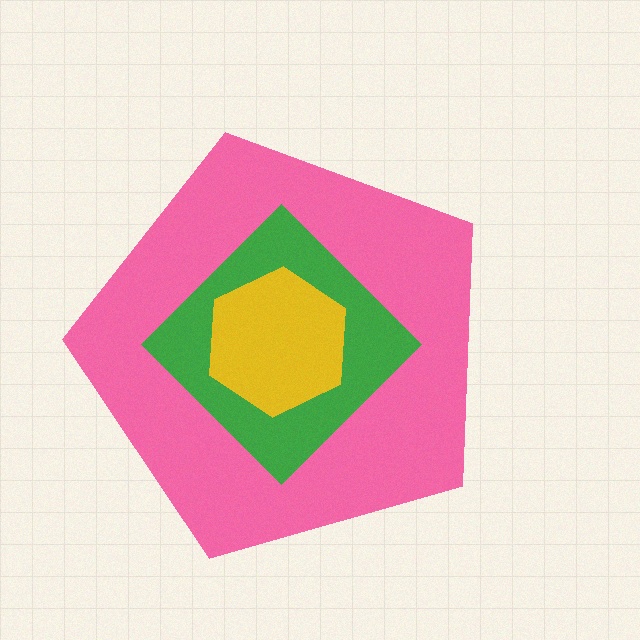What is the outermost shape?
The pink pentagon.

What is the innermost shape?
The yellow hexagon.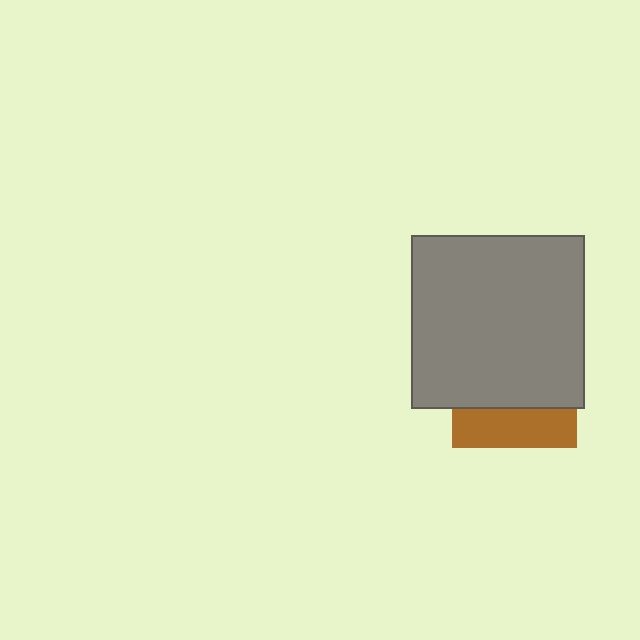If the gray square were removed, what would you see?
You would see the complete brown square.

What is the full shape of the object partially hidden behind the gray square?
The partially hidden object is a brown square.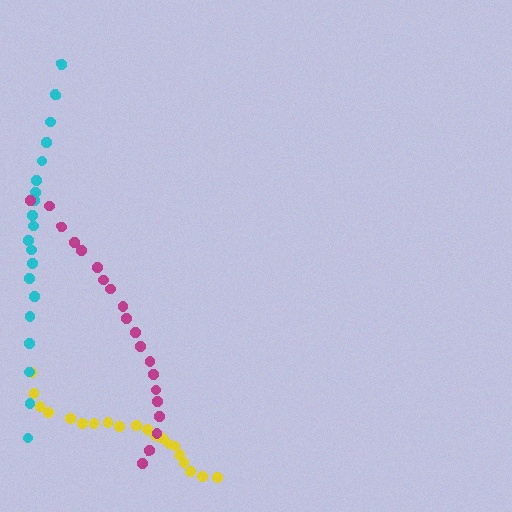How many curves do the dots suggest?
There are 3 distinct paths.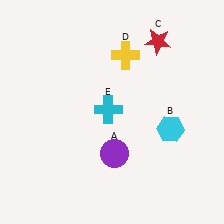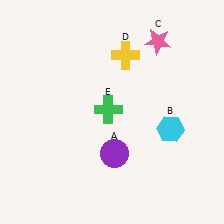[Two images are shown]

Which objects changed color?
C changed from red to pink. E changed from cyan to green.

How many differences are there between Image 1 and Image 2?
There are 2 differences between the two images.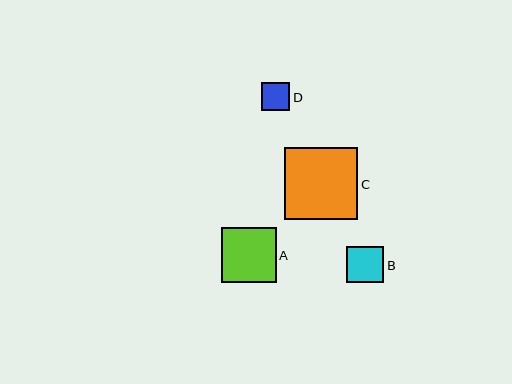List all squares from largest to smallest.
From largest to smallest: C, A, B, D.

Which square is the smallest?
Square D is the smallest with a size of approximately 28 pixels.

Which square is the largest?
Square C is the largest with a size of approximately 73 pixels.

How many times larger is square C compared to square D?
Square C is approximately 2.6 times the size of square D.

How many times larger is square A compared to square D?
Square A is approximately 1.9 times the size of square D.